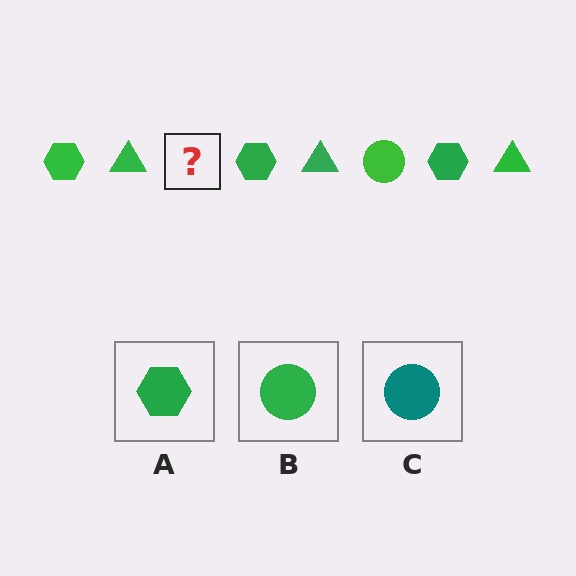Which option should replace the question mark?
Option B.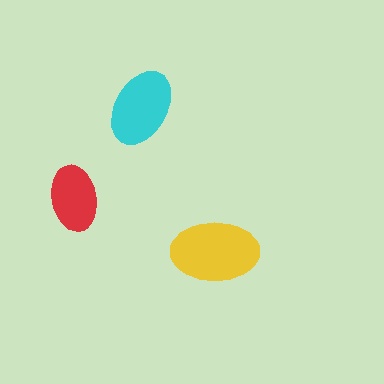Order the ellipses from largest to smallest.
the yellow one, the cyan one, the red one.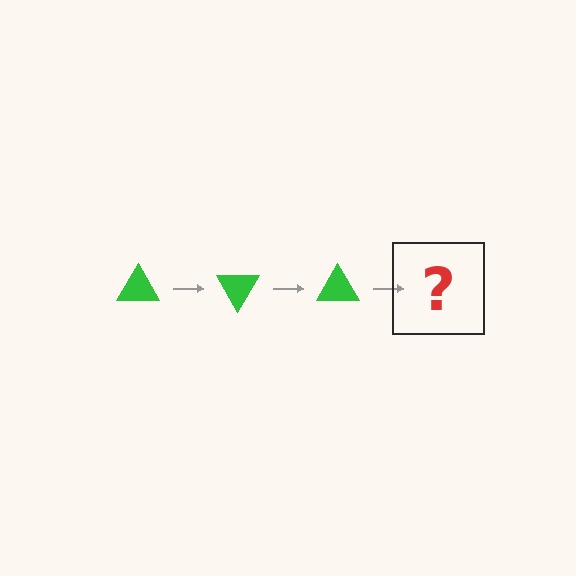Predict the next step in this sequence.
The next step is a green triangle rotated 180 degrees.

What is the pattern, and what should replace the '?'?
The pattern is that the triangle rotates 60 degrees each step. The '?' should be a green triangle rotated 180 degrees.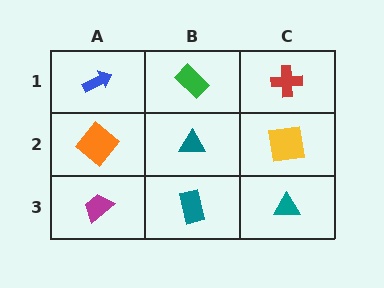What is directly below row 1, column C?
A yellow square.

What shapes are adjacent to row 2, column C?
A red cross (row 1, column C), a teal triangle (row 3, column C), a teal triangle (row 2, column B).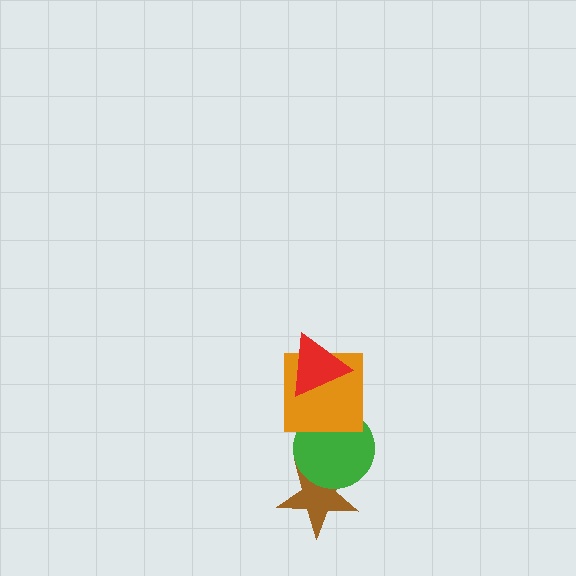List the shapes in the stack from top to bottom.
From top to bottom: the red triangle, the orange square, the green circle, the brown star.